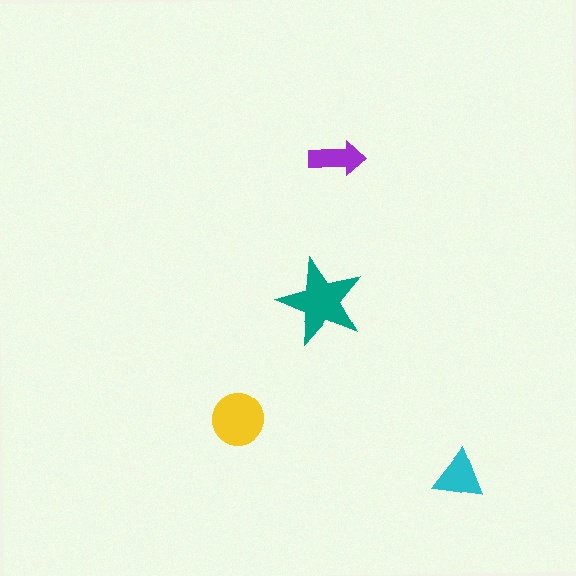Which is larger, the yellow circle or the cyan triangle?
The yellow circle.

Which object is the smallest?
The purple arrow.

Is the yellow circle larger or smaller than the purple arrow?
Larger.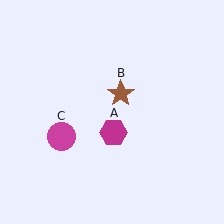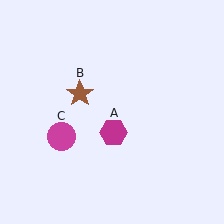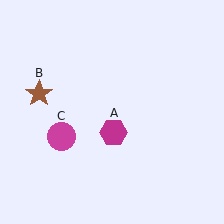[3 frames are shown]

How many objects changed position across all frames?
1 object changed position: brown star (object B).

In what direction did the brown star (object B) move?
The brown star (object B) moved left.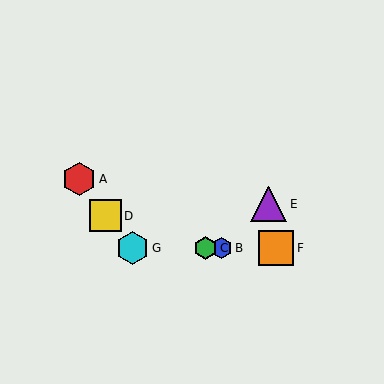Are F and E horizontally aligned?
No, F is at y≈248 and E is at y≈204.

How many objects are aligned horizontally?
4 objects (B, C, F, G) are aligned horizontally.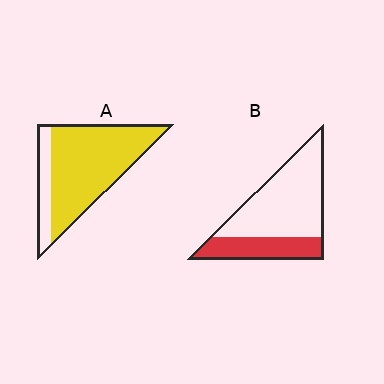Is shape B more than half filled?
No.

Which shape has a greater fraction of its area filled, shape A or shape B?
Shape A.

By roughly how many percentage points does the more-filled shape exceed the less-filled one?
By roughly 50 percentage points (A over B).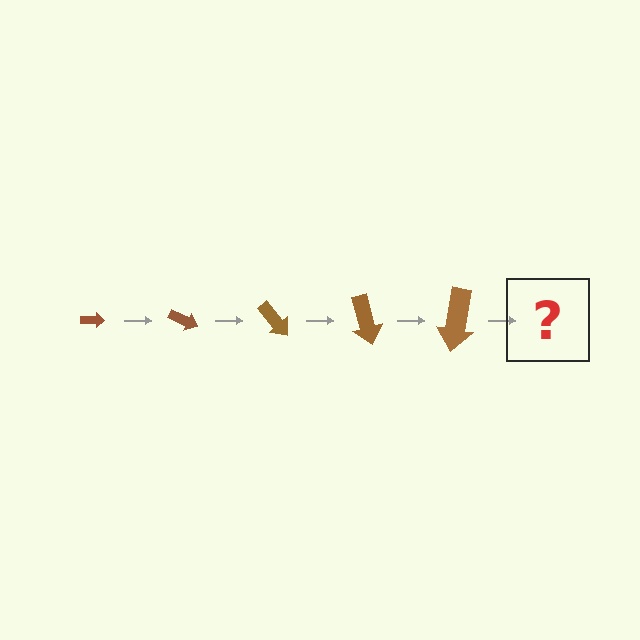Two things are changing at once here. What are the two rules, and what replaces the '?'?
The two rules are that the arrow grows larger each step and it rotates 25 degrees each step. The '?' should be an arrow, larger than the previous one and rotated 125 degrees from the start.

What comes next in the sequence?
The next element should be an arrow, larger than the previous one and rotated 125 degrees from the start.